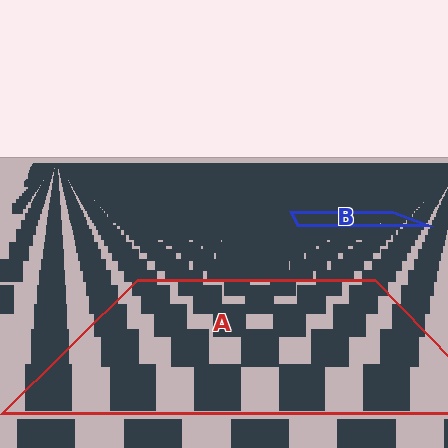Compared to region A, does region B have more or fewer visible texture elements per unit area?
Region B has more texture elements per unit area — they are packed more densely because it is farther away.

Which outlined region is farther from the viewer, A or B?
Region B is farther from the viewer — the texture elements inside it appear smaller and more densely packed.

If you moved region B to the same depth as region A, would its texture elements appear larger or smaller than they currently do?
They would appear larger. At a closer depth, the same texture elements are projected at a bigger on-screen size.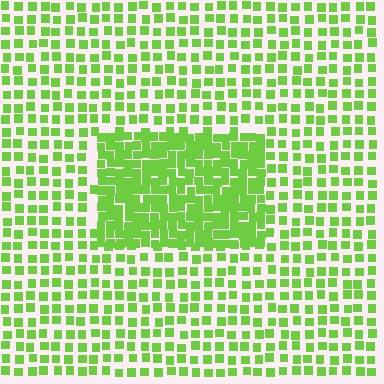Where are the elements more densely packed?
The elements are more densely packed inside the rectangle boundary.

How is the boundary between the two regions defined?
The boundary is defined by a change in element density (approximately 2.0x ratio). All elements are the same color, size, and shape.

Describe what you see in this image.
The image contains small lime elements arranged at two different densities. A rectangle-shaped region is visible where the elements are more densely packed than the surrounding area.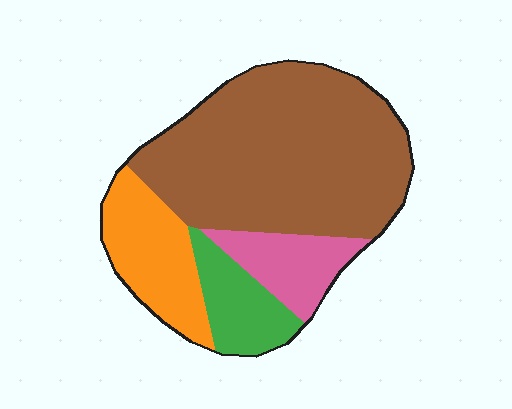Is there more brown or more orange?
Brown.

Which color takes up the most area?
Brown, at roughly 60%.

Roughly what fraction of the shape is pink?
Pink covers roughly 10% of the shape.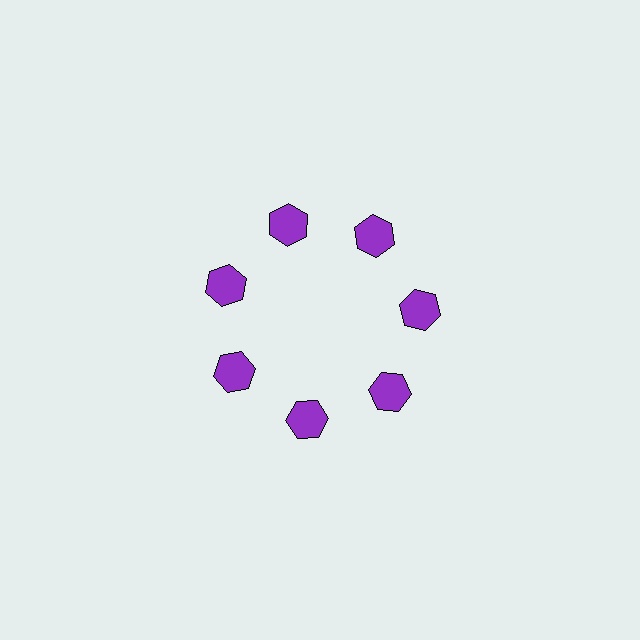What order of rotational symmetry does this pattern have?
This pattern has 7-fold rotational symmetry.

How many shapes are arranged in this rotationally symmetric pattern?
There are 7 shapes, arranged in 7 groups of 1.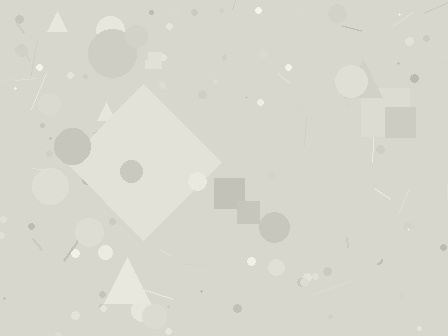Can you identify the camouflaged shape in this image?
The camouflaged shape is a diamond.